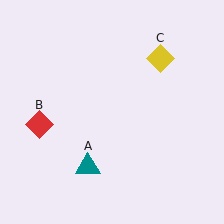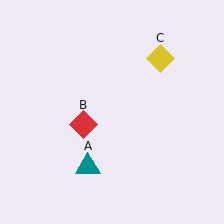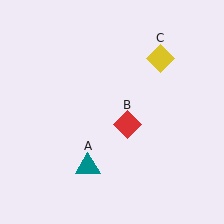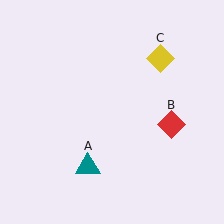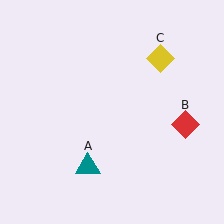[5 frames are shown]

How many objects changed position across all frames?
1 object changed position: red diamond (object B).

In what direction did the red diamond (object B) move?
The red diamond (object B) moved right.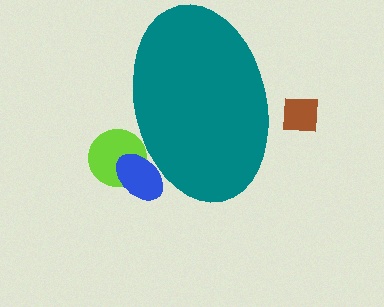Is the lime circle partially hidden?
Yes, the lime circle is partially hidden behind the teal ellipse.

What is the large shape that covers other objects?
A teal ellipse.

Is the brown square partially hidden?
Yes, the brown square is partially hidden behind the teal ellipse.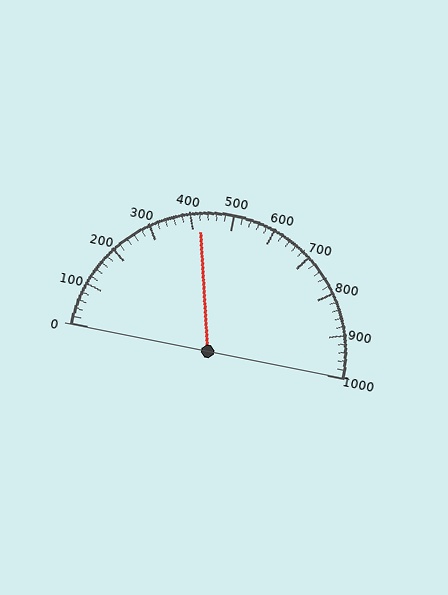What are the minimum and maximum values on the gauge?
The gauge ranges from 0 to 1000.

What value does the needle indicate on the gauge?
The needle indicates approximately 420.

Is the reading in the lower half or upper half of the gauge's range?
The reading is in the lower half of the range (0 to 1000).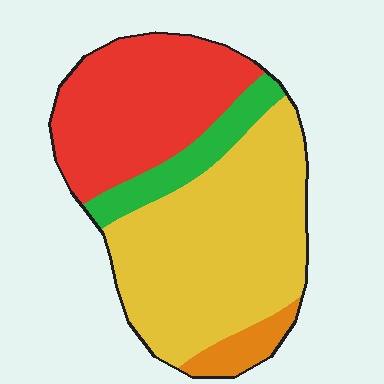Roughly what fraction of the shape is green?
Green covers 11% of the shape.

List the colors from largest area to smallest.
From largest to smallest: yellow, red, green, orange.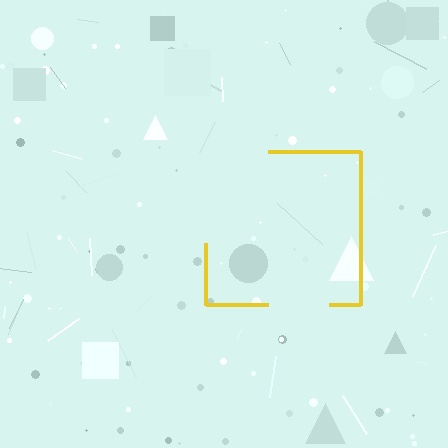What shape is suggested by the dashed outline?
The dashed outline suggests a square.